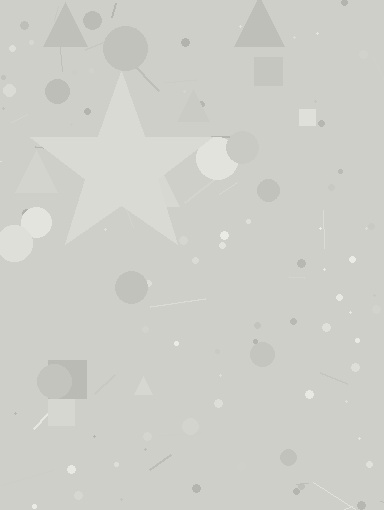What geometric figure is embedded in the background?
A star is embedded in the background.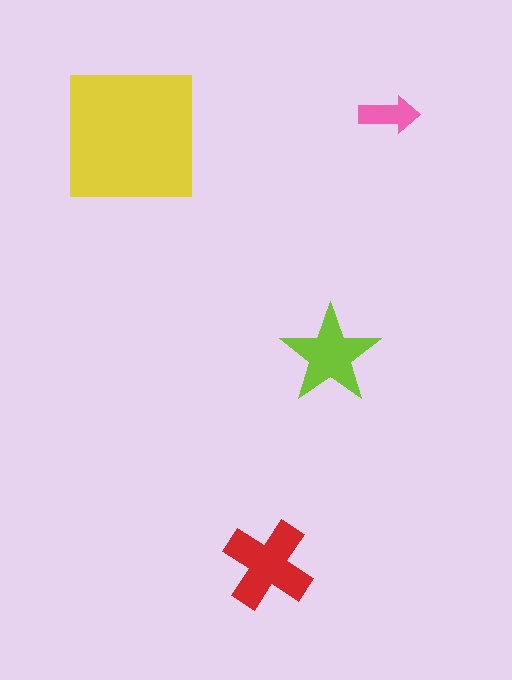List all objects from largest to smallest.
The yellow square, the red cross, the lime star, the pink arrow.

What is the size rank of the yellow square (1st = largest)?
1st.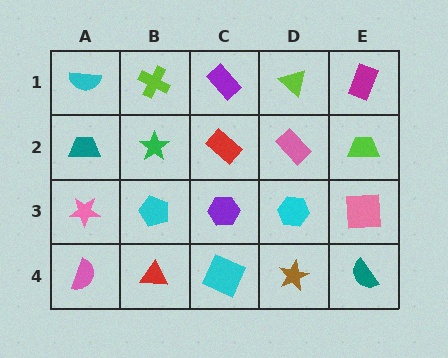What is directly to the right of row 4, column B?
A cyan square.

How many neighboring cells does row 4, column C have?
3.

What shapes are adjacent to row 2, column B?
A lime cross (row 1, column B), a cyan pentagon (row 3, column B), a teal trapezoid (row 2, column A), a red rectangle (row 2, column C).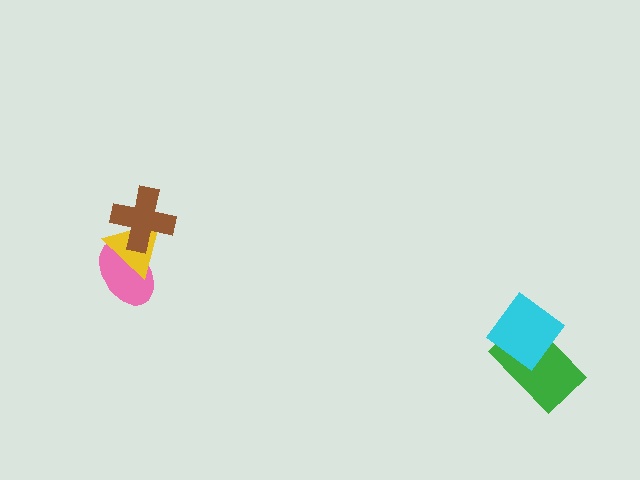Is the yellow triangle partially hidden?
Yes, it is partially covered by another shape.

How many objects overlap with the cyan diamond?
1 object overlaps with the cyan diamond.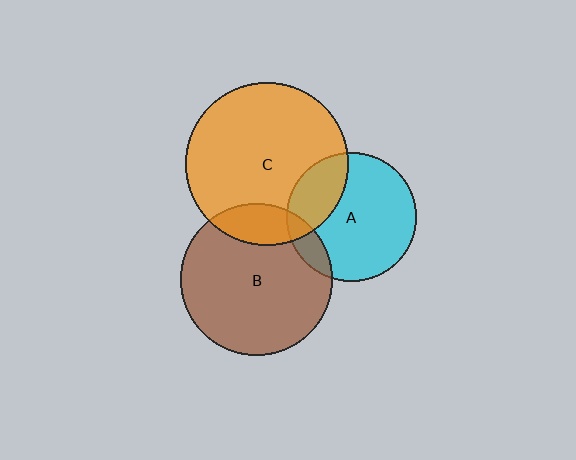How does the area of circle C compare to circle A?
Approximately 1.6 times.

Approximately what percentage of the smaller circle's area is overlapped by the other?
Approximately 10%.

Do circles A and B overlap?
Yes.